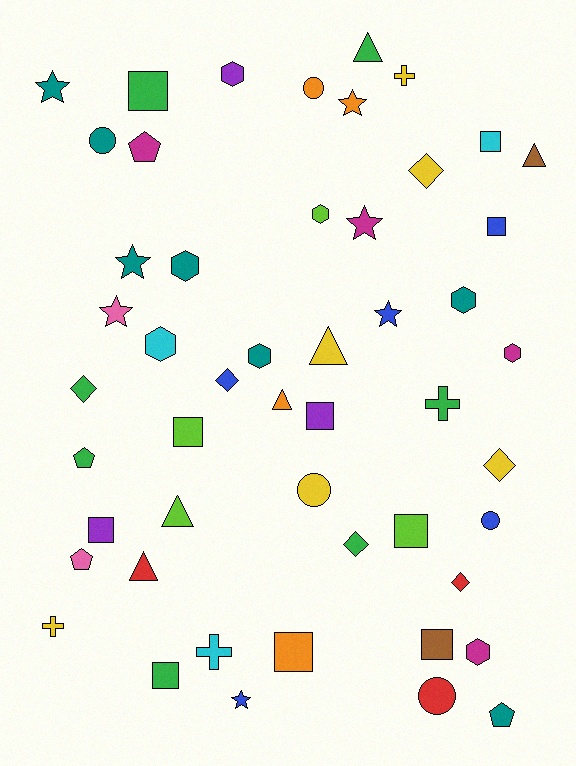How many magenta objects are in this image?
There are 4 magenta objects.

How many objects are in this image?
There are 50 objects.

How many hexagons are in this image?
There are 8 hexagons.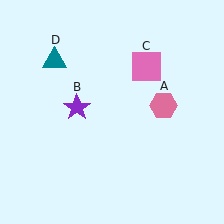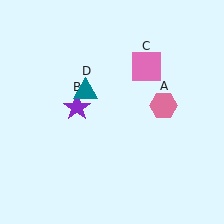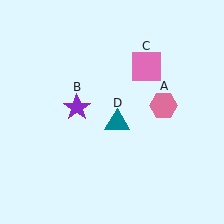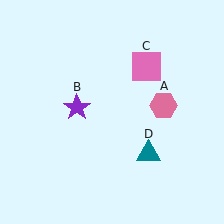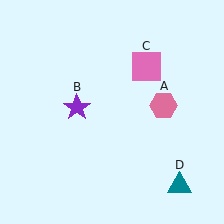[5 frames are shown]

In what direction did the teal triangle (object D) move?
The teal triangle (object D) moved down and to the right.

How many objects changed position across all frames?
1 object changed position: teal triangle (object D).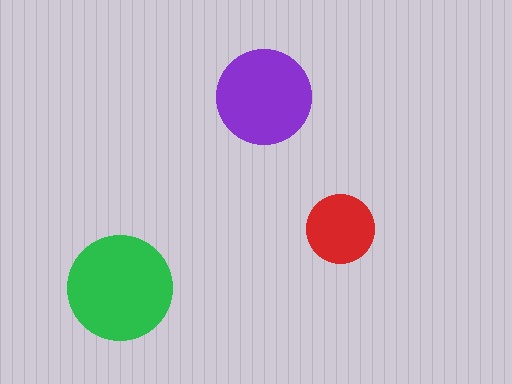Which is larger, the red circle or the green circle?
The green one.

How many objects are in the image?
There are 3 objects in the image.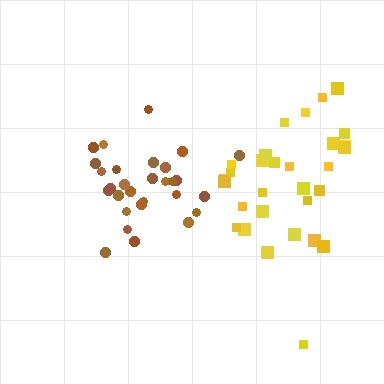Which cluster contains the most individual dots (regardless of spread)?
Yellow (30).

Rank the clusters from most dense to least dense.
brown, yellow.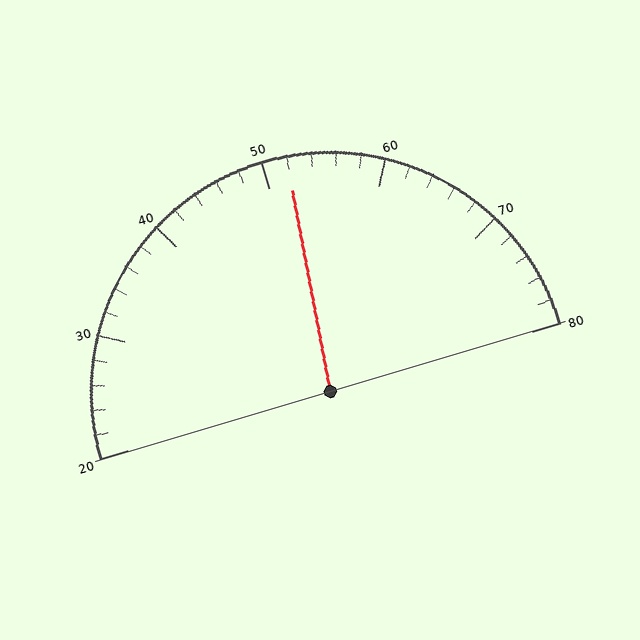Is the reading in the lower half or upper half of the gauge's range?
The reading is in the upper half of the range (20 to 80).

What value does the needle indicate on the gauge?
The needle indicates approximately 52.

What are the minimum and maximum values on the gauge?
The gauge ranges from 20 to 80.